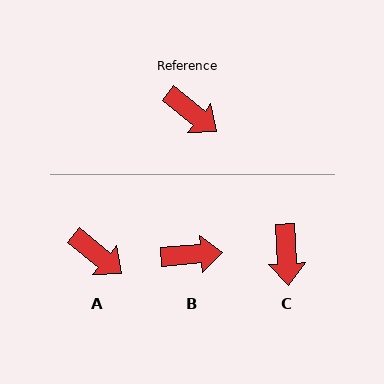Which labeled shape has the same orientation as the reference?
A.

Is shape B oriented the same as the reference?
No, it is off by about 43 degrees.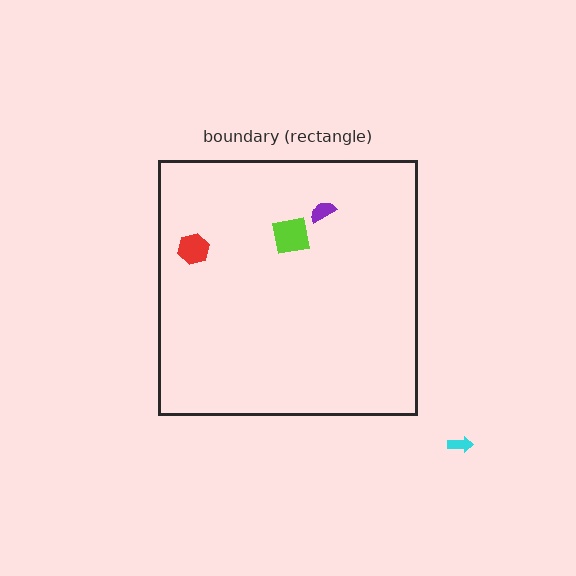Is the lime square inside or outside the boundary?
Inside.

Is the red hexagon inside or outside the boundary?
Inside.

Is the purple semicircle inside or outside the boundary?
Inside.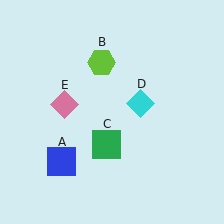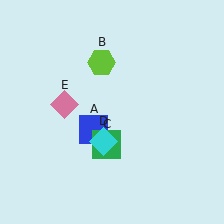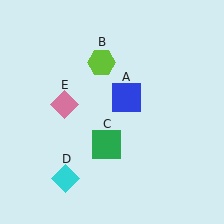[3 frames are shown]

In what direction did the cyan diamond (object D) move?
The cyan diamond (object D) moved down and to the left.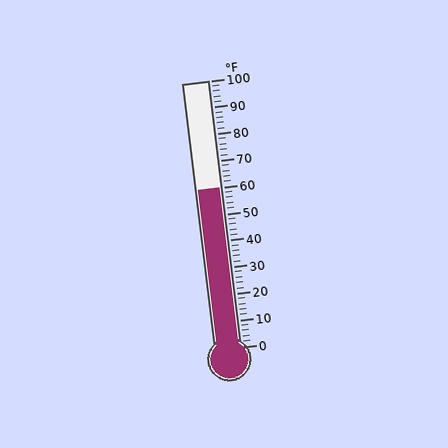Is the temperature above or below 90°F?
The temperature is below 90°F.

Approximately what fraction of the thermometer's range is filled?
The thermometer is filled to approximately 60% of its range.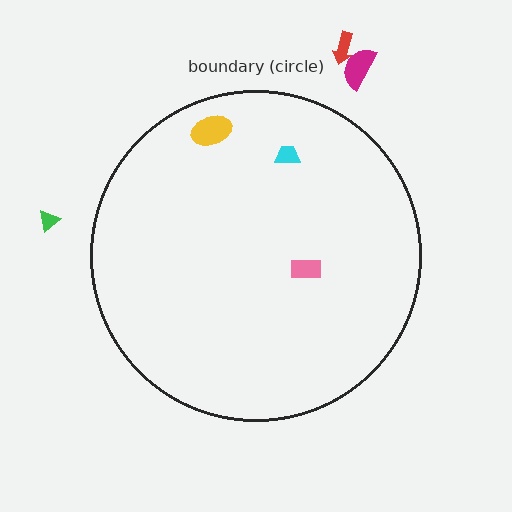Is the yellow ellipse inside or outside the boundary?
Inside.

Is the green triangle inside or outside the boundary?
Outside.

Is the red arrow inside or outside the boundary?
Outside.